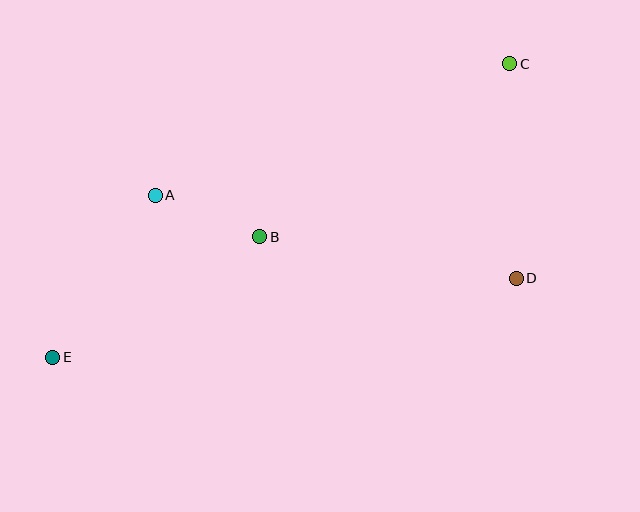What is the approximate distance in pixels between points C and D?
The distance between C and D is approximately 215 pixels.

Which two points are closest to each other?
Points A and B are closest to each other.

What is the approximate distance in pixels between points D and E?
The distance between D and E is approximately 470 pixels.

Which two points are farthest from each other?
Points C and E are farthest from each other.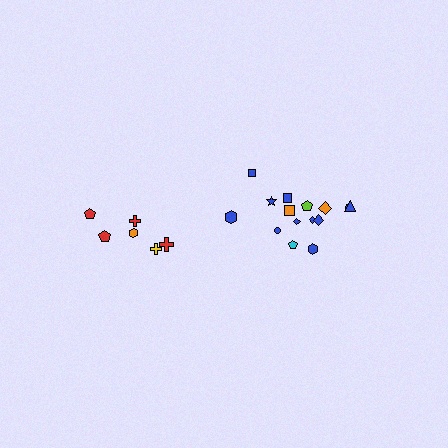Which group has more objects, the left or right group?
The right group.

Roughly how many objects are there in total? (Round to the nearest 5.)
Roughly 20 objects in total.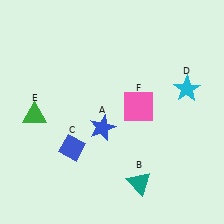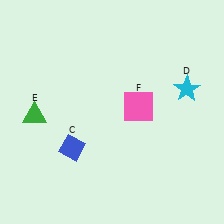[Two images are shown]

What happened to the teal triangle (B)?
The teal triangle (B) was removed in Image 2. It was in the bottom-right area of Image 1.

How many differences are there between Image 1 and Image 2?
There are 2 differences between the two images.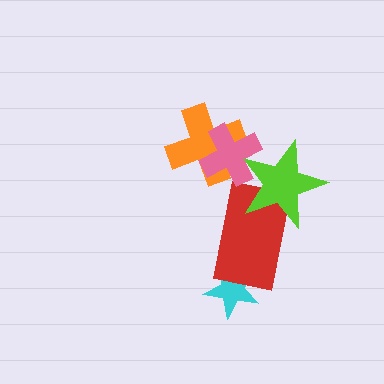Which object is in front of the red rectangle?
The lime star is in front of the red rectangle.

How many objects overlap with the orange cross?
1 object overlaps with the orange cross.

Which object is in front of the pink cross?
The lime star is in front of the pink cross.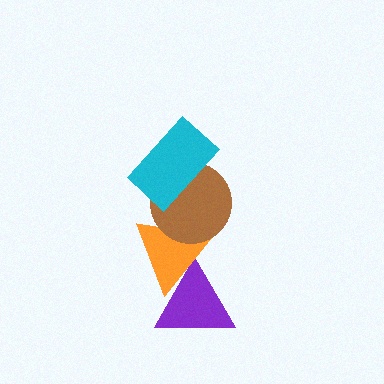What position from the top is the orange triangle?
The orange triangle is 3rd from the top.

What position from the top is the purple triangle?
The purple triangle is 4th from the top.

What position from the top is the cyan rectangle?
The cyan rectangle is 1st from the top.